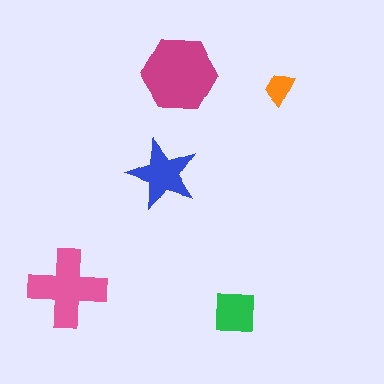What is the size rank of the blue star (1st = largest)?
3rd.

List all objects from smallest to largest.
The orange trapezoid, the green square, the blue star, the pink cross, the magenta hexagon.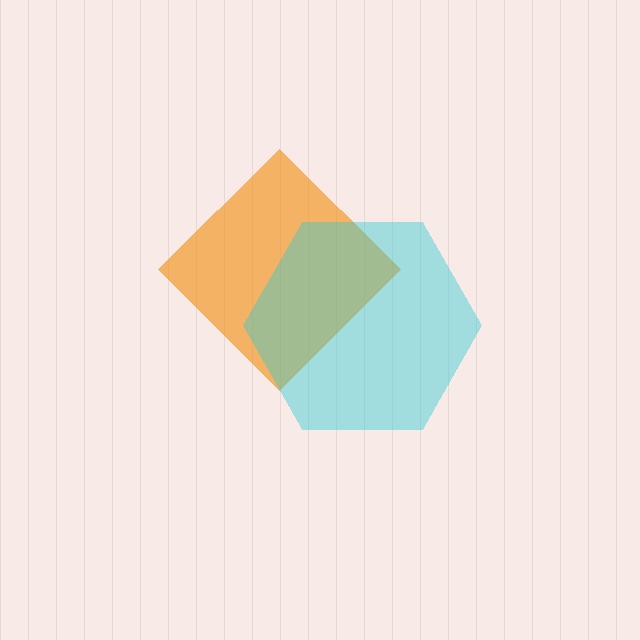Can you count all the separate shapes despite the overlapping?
Yes, there are 2 separate shapes.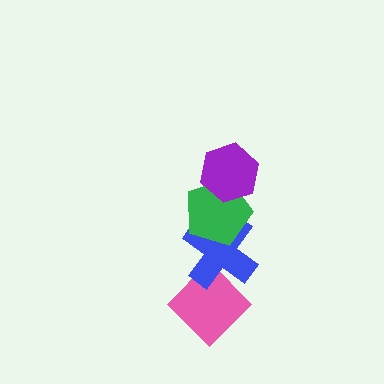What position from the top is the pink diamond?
The pink diamond is 4th from the top.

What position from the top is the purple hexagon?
The purple hexagon is 1st from the top.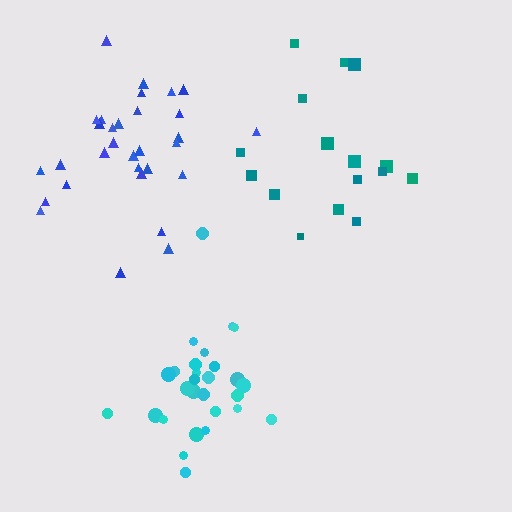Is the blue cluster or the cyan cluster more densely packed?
Cyan.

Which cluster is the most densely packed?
Cyan.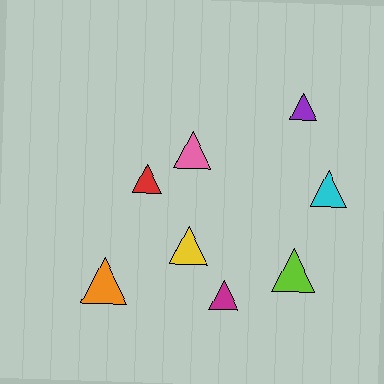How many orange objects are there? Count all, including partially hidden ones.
There is 1 orange object.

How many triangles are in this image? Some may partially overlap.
There are 8 triangles.